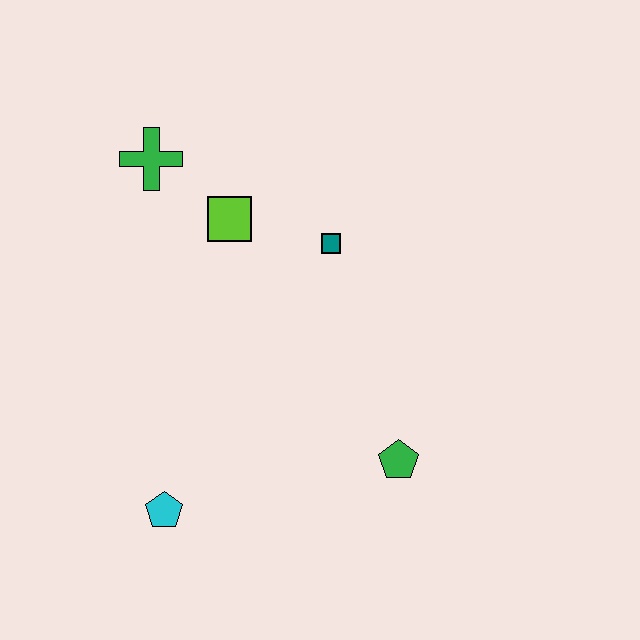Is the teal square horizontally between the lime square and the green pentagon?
Yes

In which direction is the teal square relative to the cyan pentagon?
The teal square is above the cyan pentagon.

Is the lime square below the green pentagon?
No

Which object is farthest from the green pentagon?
The green cross is farthest from the green pentagon.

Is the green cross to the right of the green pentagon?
No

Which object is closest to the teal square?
The lime square is closest to the teal square.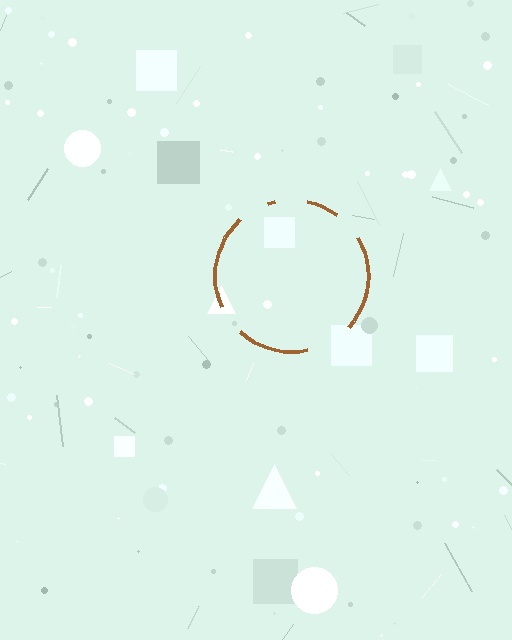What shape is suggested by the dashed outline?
The dashed outline suggests a circle.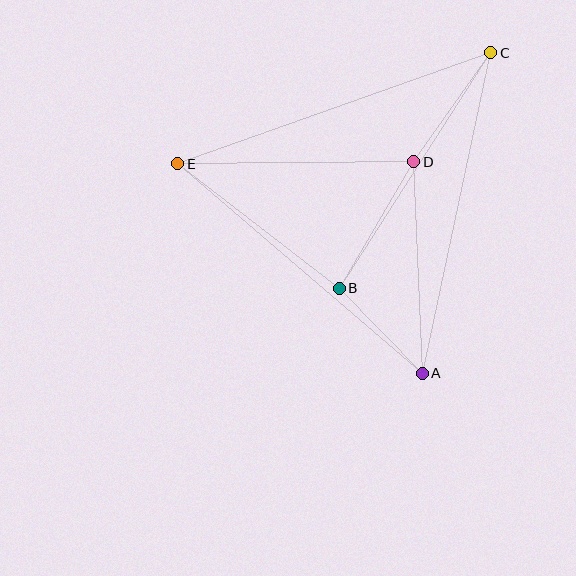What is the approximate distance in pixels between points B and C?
The distance between B and C is approximately 280 pixels.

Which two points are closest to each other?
Points A and B are closest to each other.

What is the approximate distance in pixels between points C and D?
The distance between C and D is approximately 133 pixels.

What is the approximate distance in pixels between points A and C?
The distance between A and C is approximately 327 pixels.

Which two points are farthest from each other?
Points C and E are farthest from each other.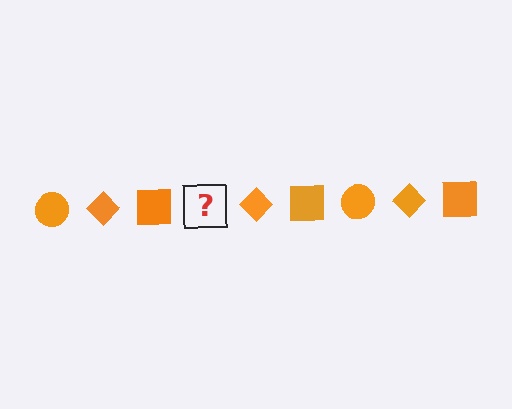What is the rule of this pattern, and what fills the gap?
The rule is that the pattern cycles through circle, diamond, square shapes in orange. The gap should be filled with an orange circle.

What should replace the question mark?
The question mark should be replaced with an orange circle.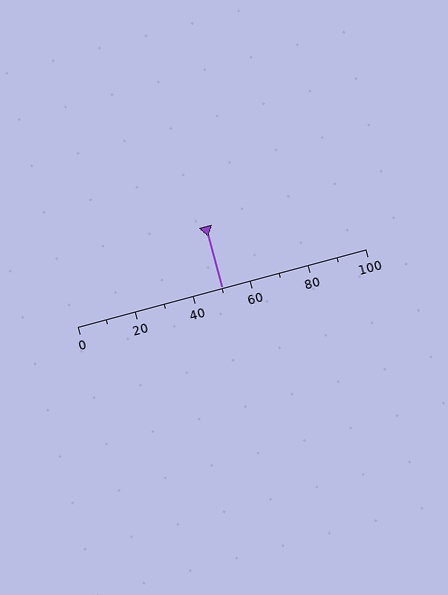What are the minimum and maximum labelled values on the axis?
The axis runs from 0 to 100.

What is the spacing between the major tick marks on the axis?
The major ticks are spaced 20 apart.